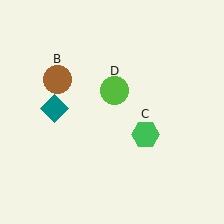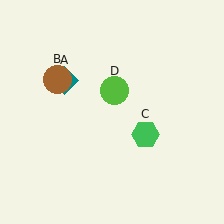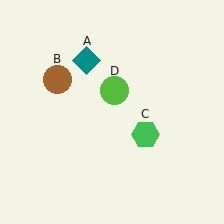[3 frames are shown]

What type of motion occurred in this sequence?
The teal diamond (object A) rotated clockwise around the center of the scene.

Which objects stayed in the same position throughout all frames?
Brown circle (object B) and green hexagon (object C) and lime circle (object D) remained stationary.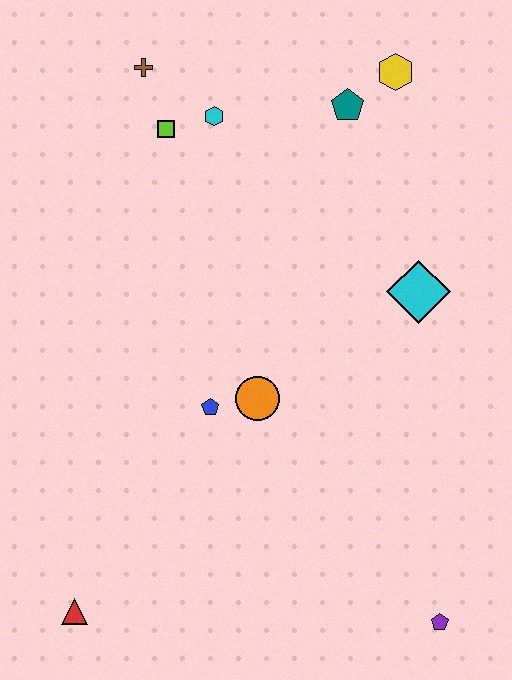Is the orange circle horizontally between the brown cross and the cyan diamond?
Yes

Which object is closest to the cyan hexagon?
The lime square is closest to the cyan hexagon.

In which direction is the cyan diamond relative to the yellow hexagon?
The cyan diamond is below the yellow hexagon.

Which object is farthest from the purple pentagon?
The brown cross is farthest from the purple pentagon.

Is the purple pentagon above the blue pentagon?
No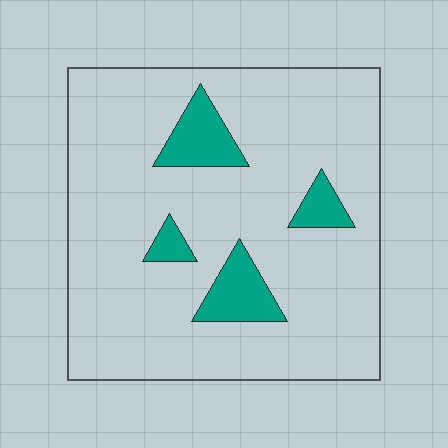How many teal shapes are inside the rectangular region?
4.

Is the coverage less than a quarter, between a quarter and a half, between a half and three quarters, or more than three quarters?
Less than a quarter.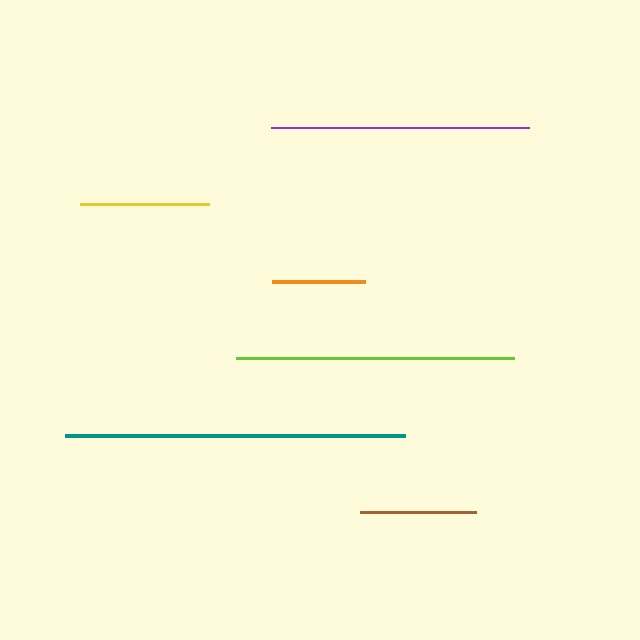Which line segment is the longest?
The teal line is the longest at approximately 339 pixels.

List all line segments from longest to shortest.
From longest to shortest: teal, lime, purple, yellow, brown, orange.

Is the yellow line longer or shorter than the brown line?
The yellow line is longer than the brown line.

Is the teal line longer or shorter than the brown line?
The teal line is longer than the brown line.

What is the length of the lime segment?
The lime segment is approximately 279 pixels long.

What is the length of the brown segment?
The brown segment is approximately 116 pixels long.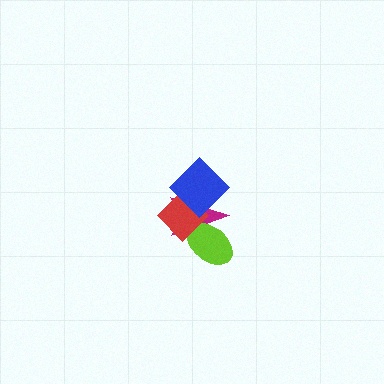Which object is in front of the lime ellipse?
The red diamond is in front of the lime ellipse.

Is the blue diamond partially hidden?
No, no other shape covers it.